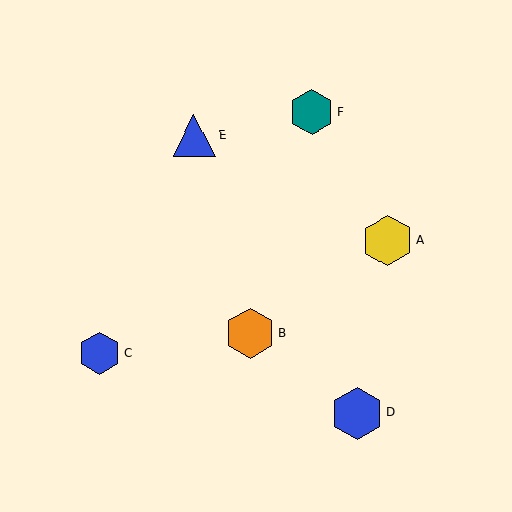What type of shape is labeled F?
Shape F is a teal hexagon.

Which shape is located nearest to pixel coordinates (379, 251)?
The yellow hexagon (labeled A) at (387, 241) is nearest to that location.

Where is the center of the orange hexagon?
The center of the orange hexagon is at (250, 333).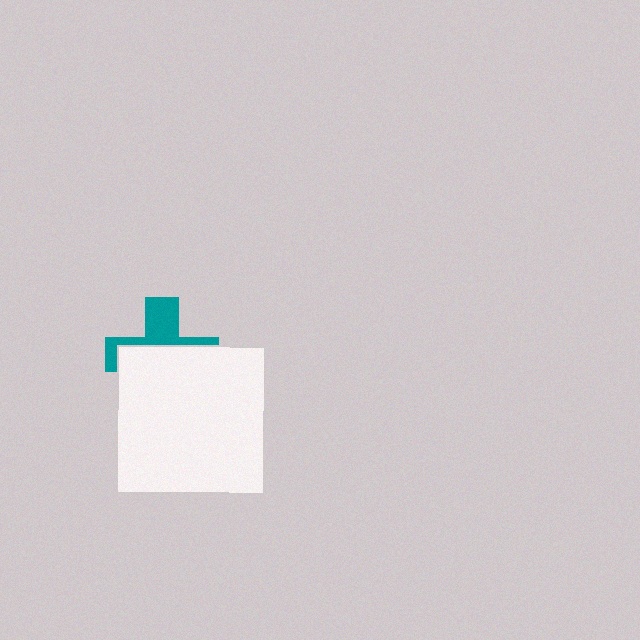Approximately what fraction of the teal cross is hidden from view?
Roughly 61% of the teal cross is hidden behind the white square.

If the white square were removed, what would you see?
You would see the complete teal cross.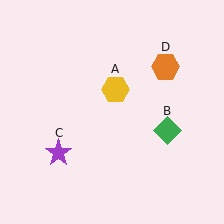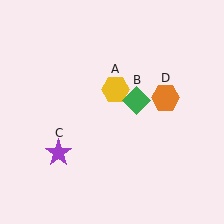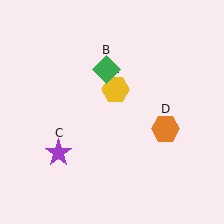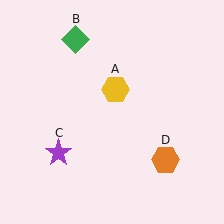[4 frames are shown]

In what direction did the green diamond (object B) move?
The green diamond (object B) moved up and to the left.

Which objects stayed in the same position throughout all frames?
Yellow hexagon (object A) and purple star (object C) remained stationary.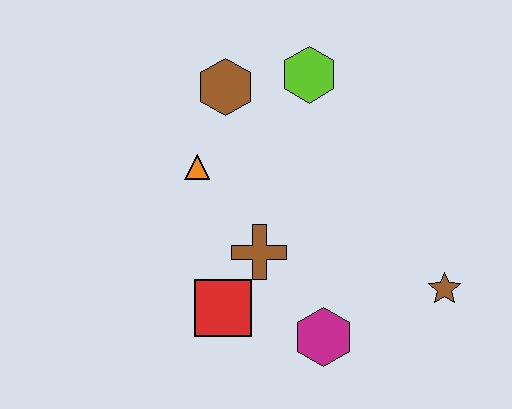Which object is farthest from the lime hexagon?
The magenta hexagon is farthest from the lime hexagon.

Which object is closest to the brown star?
The magenta hexagon is closest to the brown star.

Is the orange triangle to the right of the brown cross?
No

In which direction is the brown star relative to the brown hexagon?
The brown star is to the right of the brown hexagon.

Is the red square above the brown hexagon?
No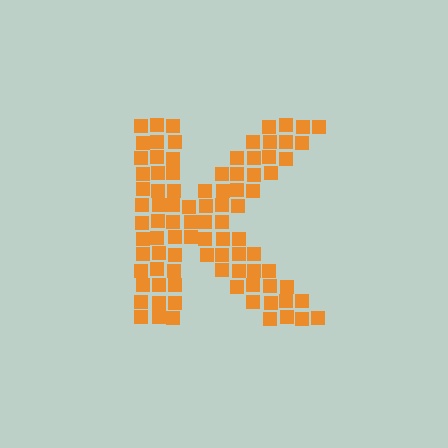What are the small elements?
The small elements are squares.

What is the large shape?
The large shape is the letter K.